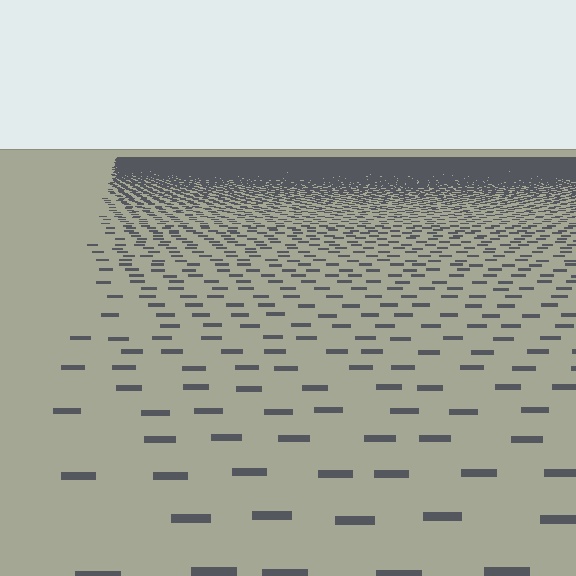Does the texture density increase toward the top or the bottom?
Density increases toward the top.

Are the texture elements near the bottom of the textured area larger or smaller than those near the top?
Larger. Near the bottom, elements are closer to the viewer and appear at a bigger on-screen size.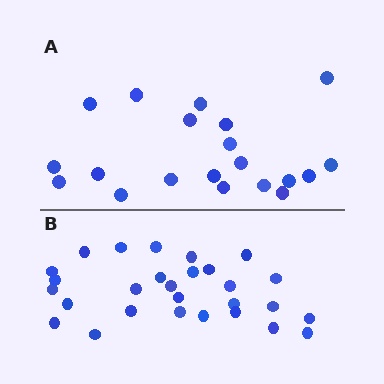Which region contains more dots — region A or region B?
Region B (the bottom region) has more dots.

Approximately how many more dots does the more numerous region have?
Region B has roughly 8 or so more dots than region A.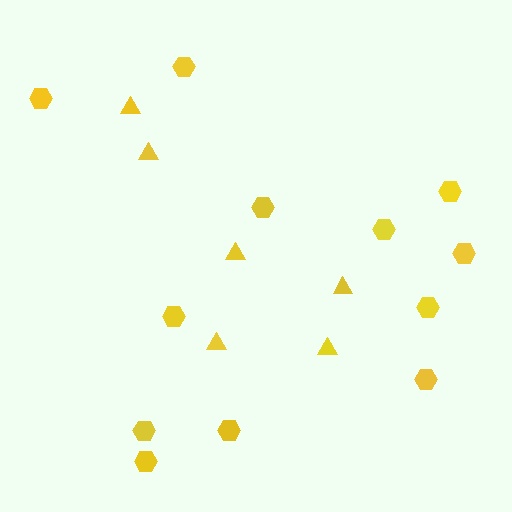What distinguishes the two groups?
There are 2 groups: one group of triangles (6) and one group of hexagons (12).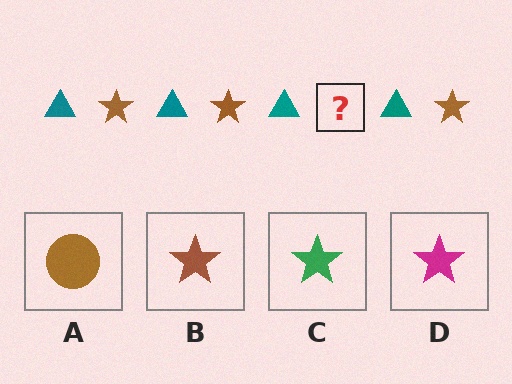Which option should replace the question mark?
Option B.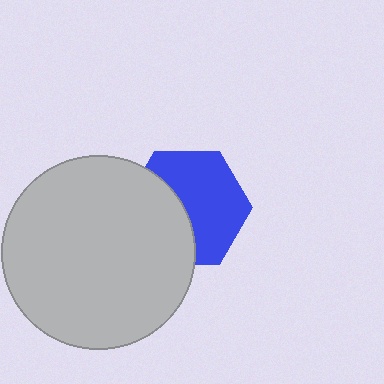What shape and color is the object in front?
The object in front is a light gray circle.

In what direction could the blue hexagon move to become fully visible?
The blue hexagon could move right. That would shift it out from behind the light gray circle entirely.